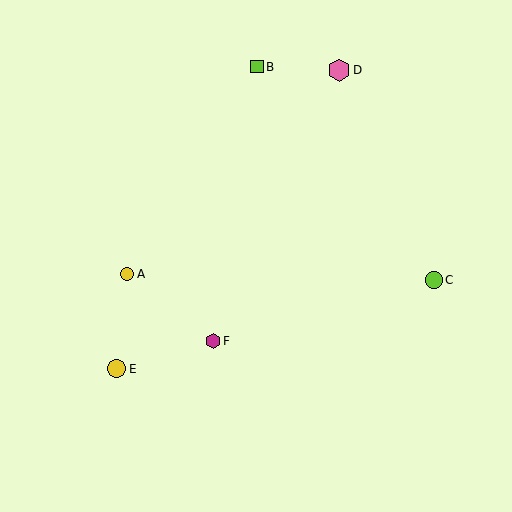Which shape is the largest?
The pink hexagon (labeled D) is the largest.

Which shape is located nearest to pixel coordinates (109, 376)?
The yellow circle (labeled E) at (117, 369) is nearest to that location.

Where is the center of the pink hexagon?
The center of the pink hexagon is at (339, 70).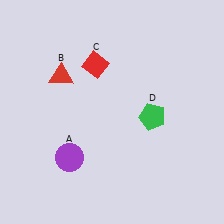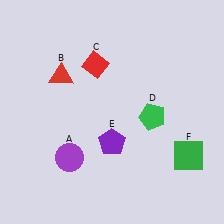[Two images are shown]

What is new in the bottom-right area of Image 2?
A green square (F) was added in the bottom-right area of Image 2.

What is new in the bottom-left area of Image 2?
A purple pentagon (E) was added in the bottom-left area of Image 2.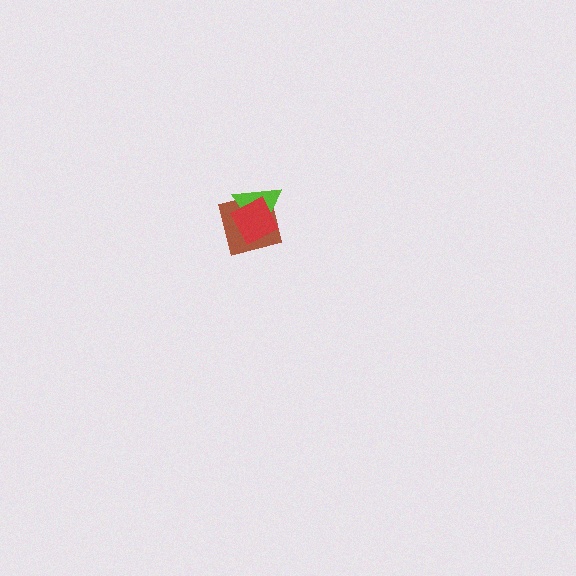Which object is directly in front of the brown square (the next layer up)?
The lime triangle is directly in front of the brown square.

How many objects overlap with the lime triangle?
2 objects overlap with the lime triangle.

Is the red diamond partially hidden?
No, no other shape covers it.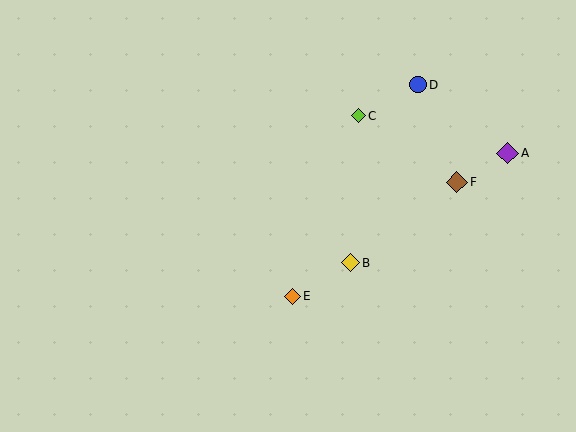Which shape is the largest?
The purple diamond (labeled A) is the largest.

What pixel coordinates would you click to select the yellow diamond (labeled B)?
Click at (350, 263) to select the yellow diamond B.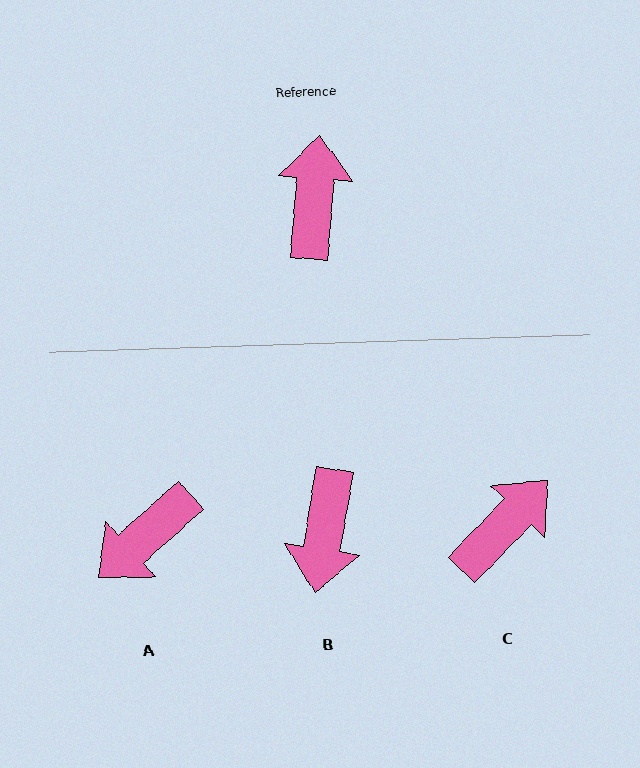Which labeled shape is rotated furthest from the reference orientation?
B, about 176 degrees away.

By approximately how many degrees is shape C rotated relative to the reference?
Approximately 39 degrees clockwise.